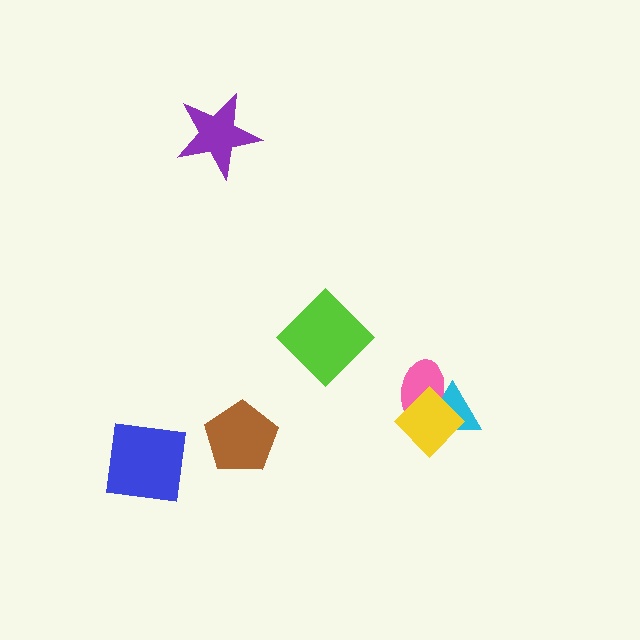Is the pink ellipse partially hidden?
Yes, it is partially covered by another shape.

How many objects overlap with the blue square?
0 objects overlap with the blue square.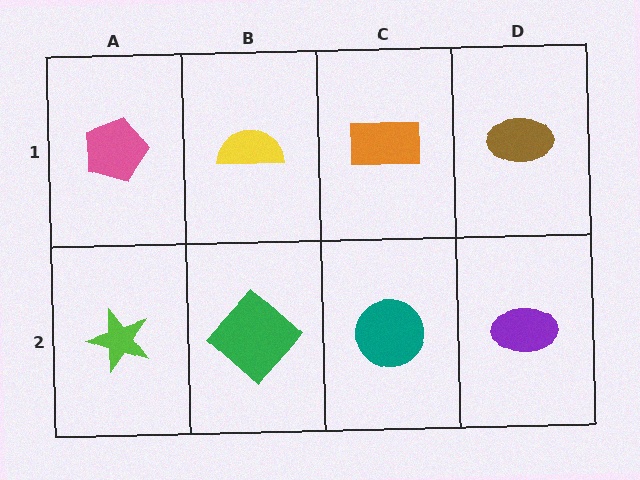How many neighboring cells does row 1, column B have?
3.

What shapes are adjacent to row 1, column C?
A teal circle (row 2, column C), a yellow semicircle (row 1, column B), a brown ellipse (row 1, column D).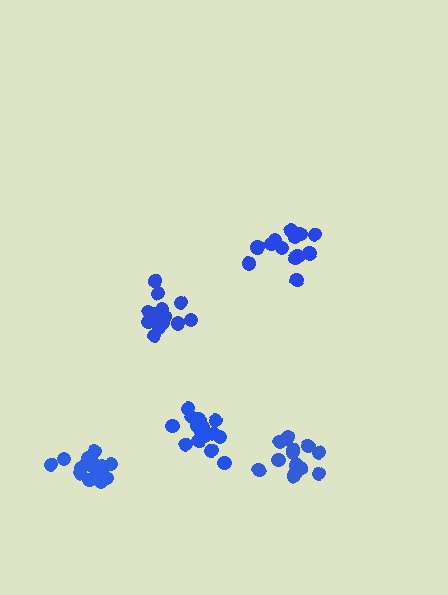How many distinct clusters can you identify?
There are 5 distinct clusters.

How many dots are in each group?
Group 1: 16 dots, Group 2: 17 dots, Group 3: 15 dots, Group 4: 14 dots, Group 5: 18 dots (80 total).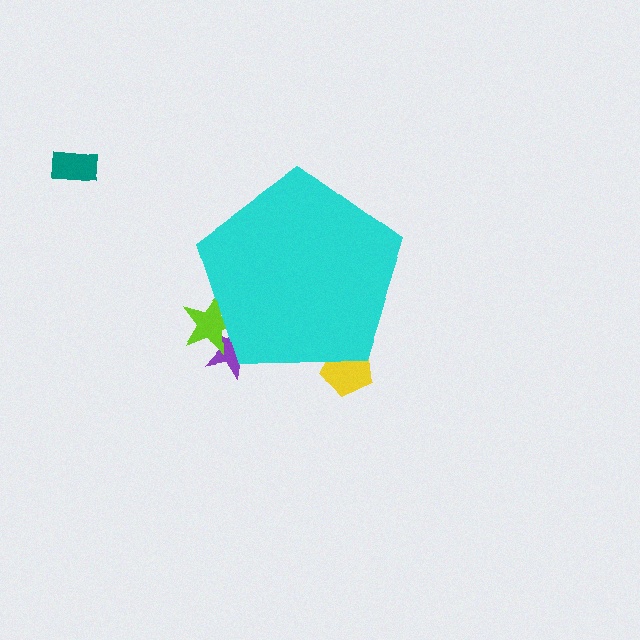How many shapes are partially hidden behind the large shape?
3 shapes are partially hidden.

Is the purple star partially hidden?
Yes, the purple star is partially hidden behind the cyan pentagon.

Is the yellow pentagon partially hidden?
Yes, the yellow pentagon is partially hidden behind the cyan pentagon.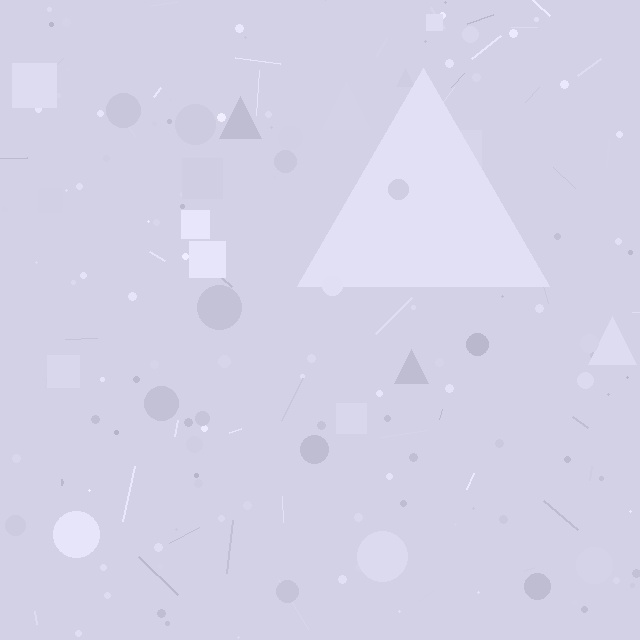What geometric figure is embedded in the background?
A triangle is embedded in the background.